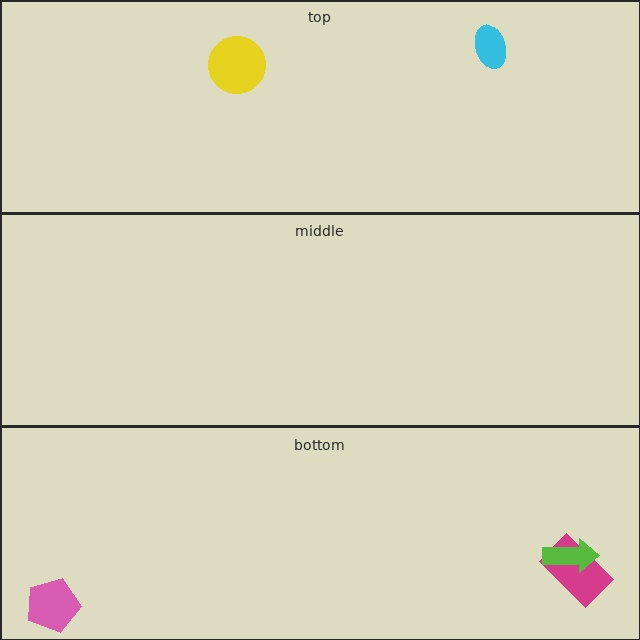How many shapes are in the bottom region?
3.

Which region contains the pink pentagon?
The bottom region.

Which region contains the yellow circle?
The top region.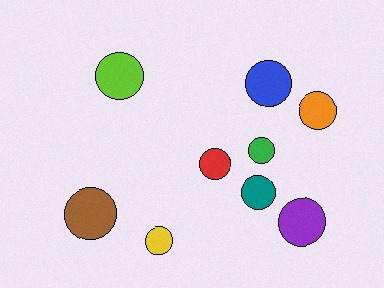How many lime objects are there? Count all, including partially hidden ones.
There is 1 lime object.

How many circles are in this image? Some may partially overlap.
There are 9 circles.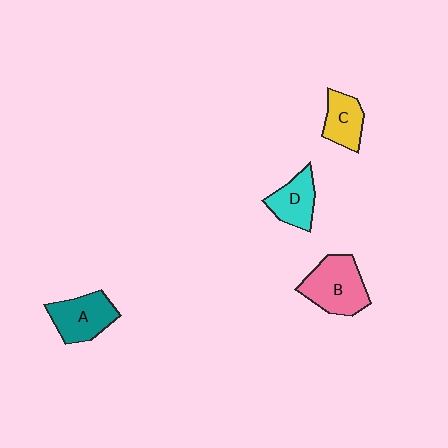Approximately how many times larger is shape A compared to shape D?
Approximately 1.2 times.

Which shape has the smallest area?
Shape C (yellow).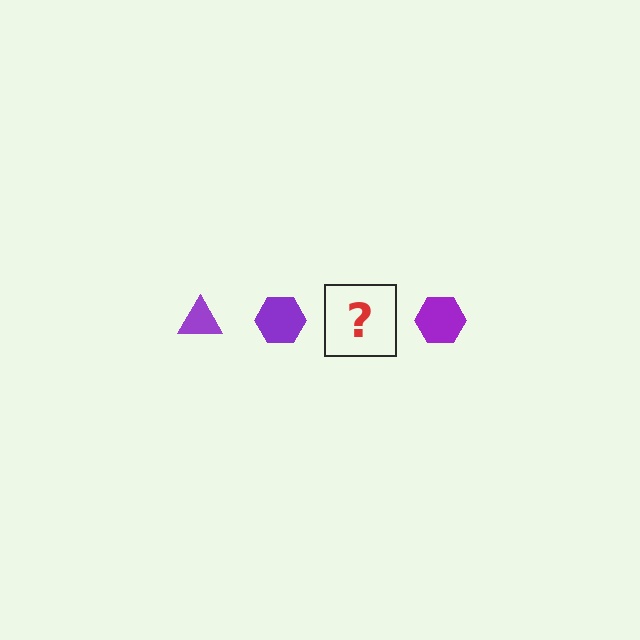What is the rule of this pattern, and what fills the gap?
The rule is that the pattern cycles through triangle, hexagon shapes in purple. The gap should be filled with a purple triangle.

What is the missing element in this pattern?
The missing element is a purple triangle.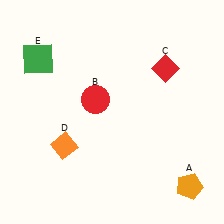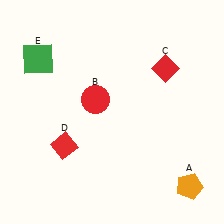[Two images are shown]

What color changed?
The diamond (D) changed from orange in Image 1 to red in Image 2.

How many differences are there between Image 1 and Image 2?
There is 1 difference between the two images.